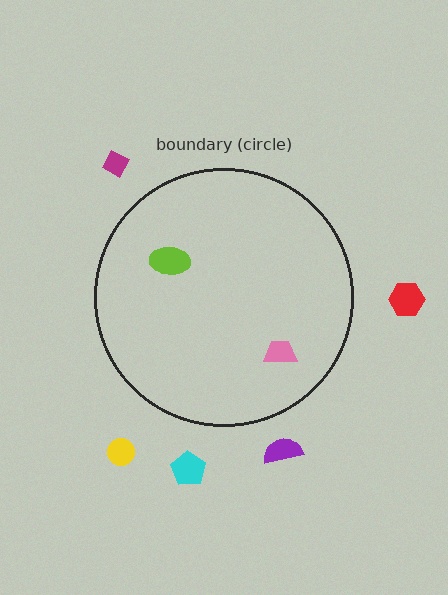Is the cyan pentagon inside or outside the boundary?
Outside.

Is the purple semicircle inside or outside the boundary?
Outside.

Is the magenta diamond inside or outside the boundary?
Outside.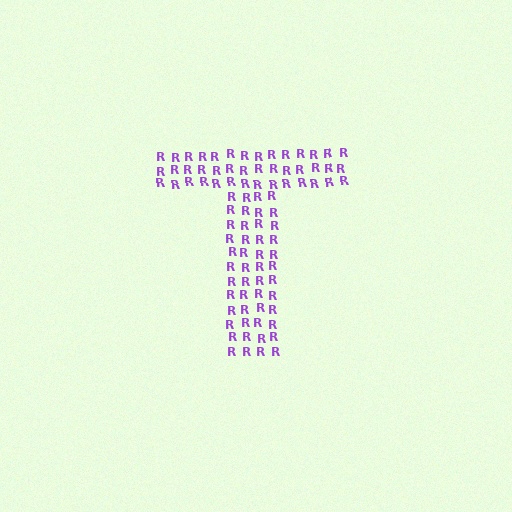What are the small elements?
The small elements are letter R's.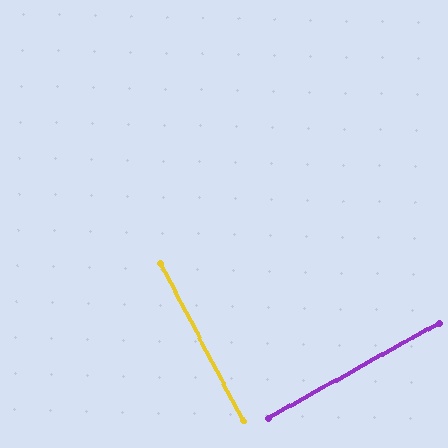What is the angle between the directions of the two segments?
Approximately 89 degrees.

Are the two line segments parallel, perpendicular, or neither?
Perpendicular — they meet at approximately 89°.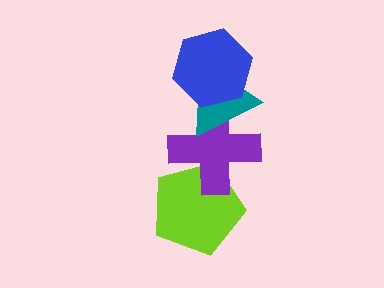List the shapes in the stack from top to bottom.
From top to bottom: the blue hexagon, the teal triangle, the purple cross, the lime pentagon.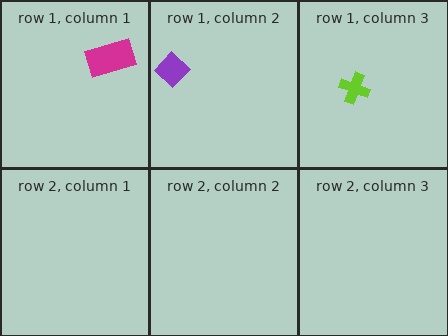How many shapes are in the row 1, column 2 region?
1.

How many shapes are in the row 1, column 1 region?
1.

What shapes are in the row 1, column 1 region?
The magenta rectangle.